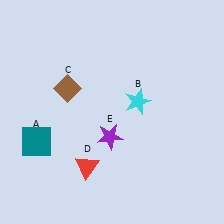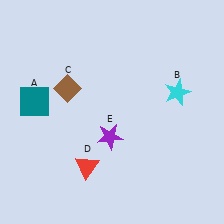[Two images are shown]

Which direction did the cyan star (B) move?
The cyan star (B) moved right.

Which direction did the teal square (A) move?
The teal square (A) moved up.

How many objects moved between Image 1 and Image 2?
2 objects moved between the two images.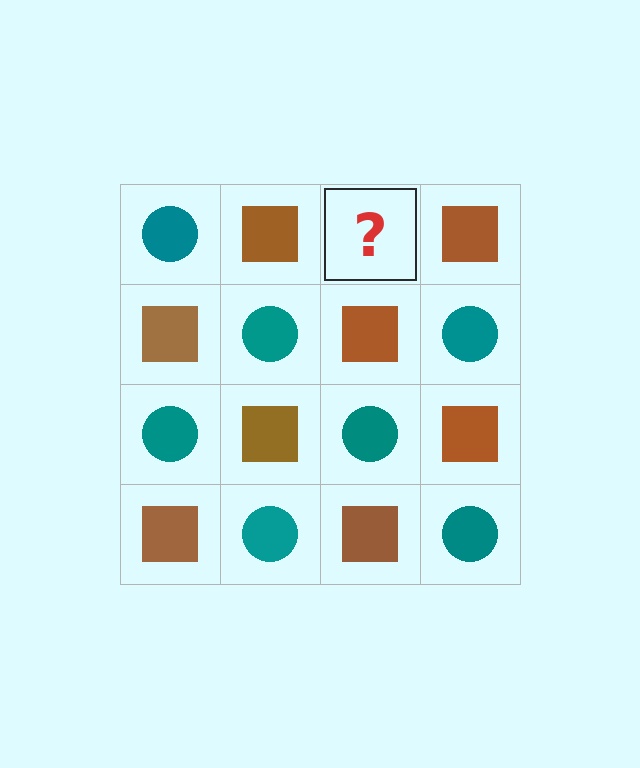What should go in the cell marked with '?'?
The missing cell should contain a teal circle.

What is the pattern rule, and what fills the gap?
The rule is that it alternates teal circle and brown square in a checkerboard pattern. The gap should be filled with a teal circle.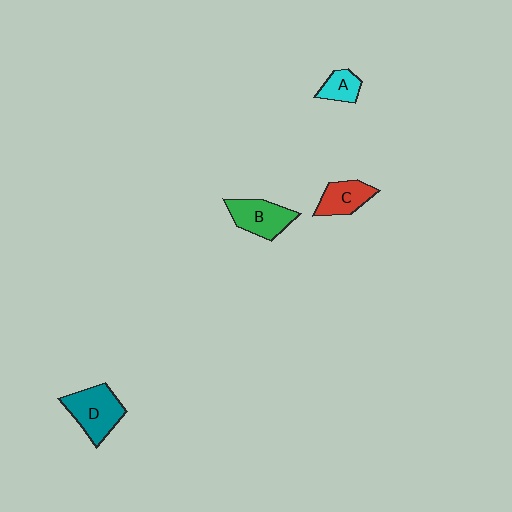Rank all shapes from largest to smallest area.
From largest to smallest: D (teal), B (green), C (red), A (cyan).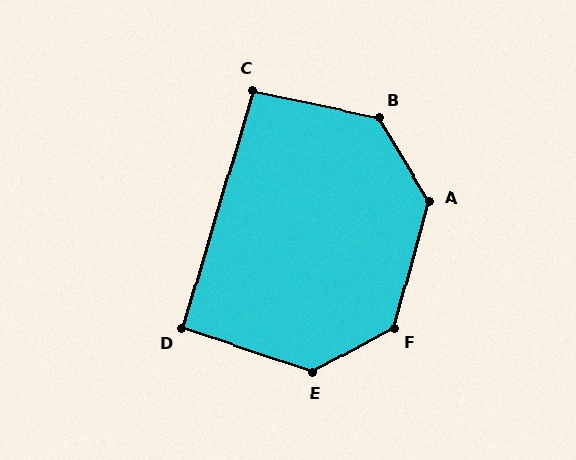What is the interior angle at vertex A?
Approximately 133 degrees (obtuse).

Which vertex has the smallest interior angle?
D, at approximately 92 degrees.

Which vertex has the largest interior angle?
F, at approximately 134 degrees.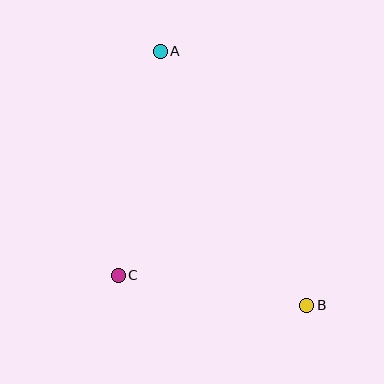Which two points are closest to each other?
Points B and C are closest to each other.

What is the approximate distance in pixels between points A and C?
The distance between A and C is approximately 228 pixels.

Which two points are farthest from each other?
Points A and B are farthest from each other.